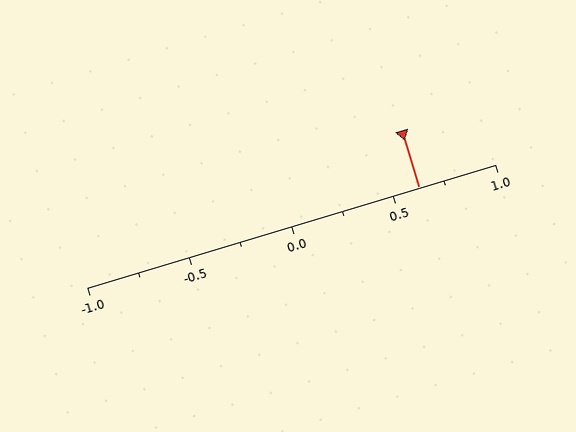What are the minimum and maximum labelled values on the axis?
The axis runs from -1.0 to 1.0.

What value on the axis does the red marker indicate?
The marker indicates approximately 0.62.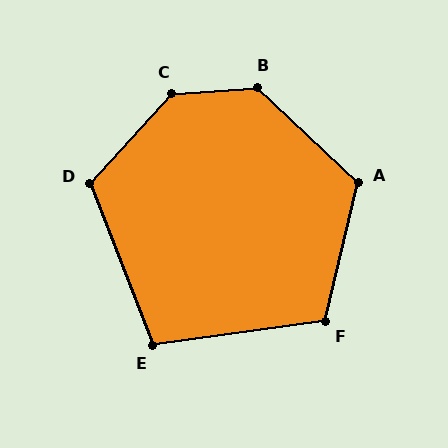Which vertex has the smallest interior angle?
E, at approximately 104 degrees.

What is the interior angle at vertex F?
Approximately 111 degrees (obtuse).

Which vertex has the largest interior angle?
C, at approximately 136 degrees.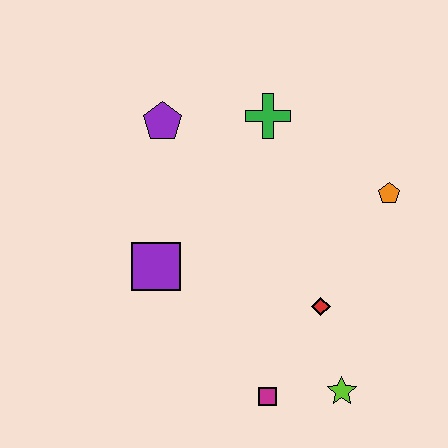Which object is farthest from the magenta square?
The purple pentagon is farthest from the magenta square.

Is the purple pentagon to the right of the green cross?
No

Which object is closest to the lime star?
The magenta square is closest to the lime star.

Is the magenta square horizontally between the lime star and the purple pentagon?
Yes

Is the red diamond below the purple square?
Yes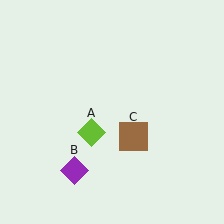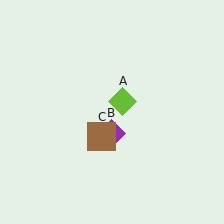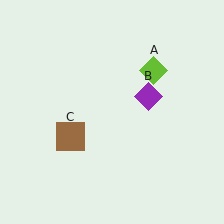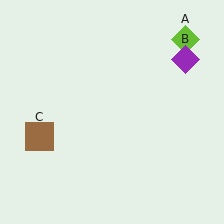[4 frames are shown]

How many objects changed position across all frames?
3 objects changed position: lime diamond (object A), purple diamond (object B), brown square (object C).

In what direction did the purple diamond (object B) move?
The purple diamond (object B) moved up and to the right.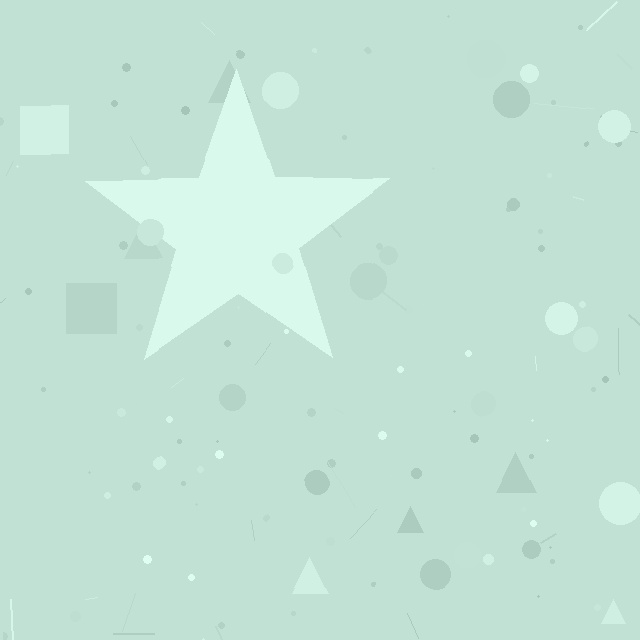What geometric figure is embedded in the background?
A star is embedded in the background.